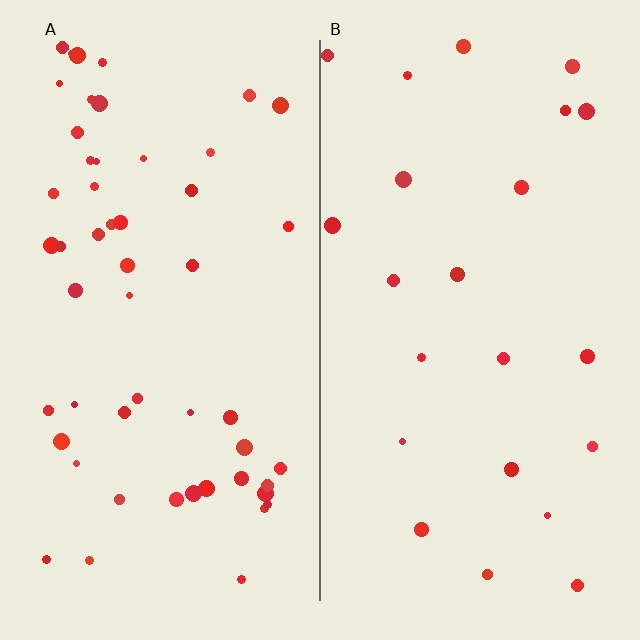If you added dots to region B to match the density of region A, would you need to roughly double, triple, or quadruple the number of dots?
Approximately double.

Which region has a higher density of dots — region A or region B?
A (the left).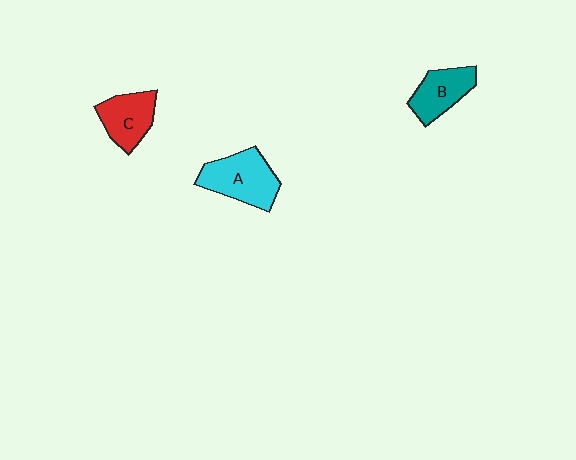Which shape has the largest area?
Shape A (cyan).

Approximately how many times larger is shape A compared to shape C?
Approximately 1.3 times.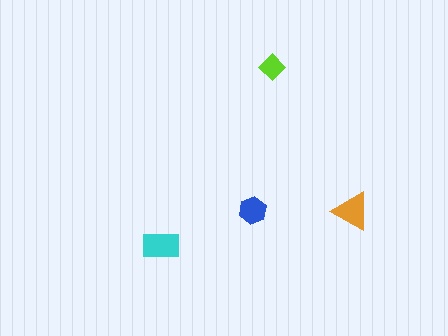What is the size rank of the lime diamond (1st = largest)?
4th.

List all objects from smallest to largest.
The lime diamond, the blue hexagon, the orange triangle, the cyan rectangle.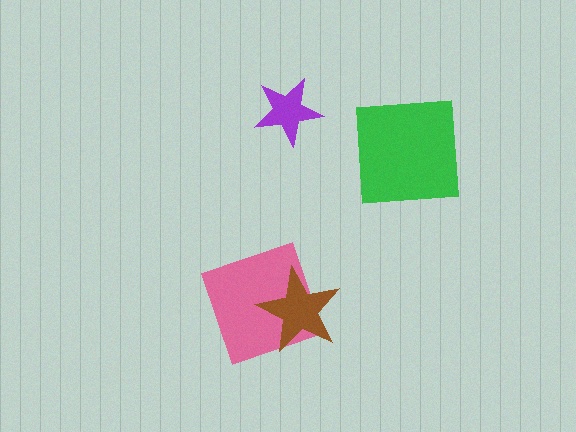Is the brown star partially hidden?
No, no other shape covers it.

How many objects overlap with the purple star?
0 objects overlap with the purple star.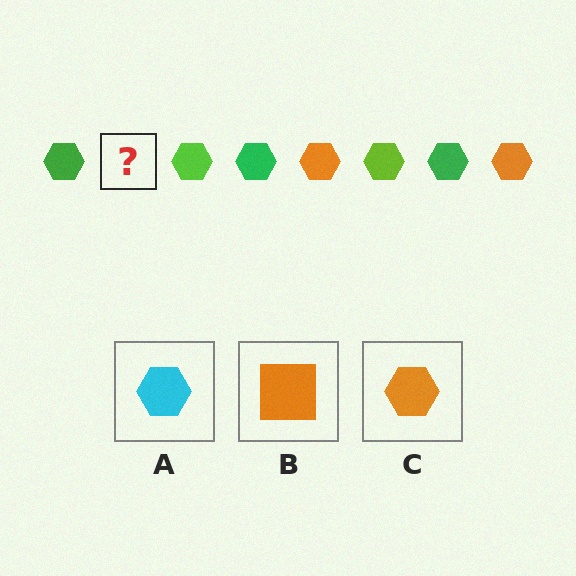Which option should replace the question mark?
Option C.